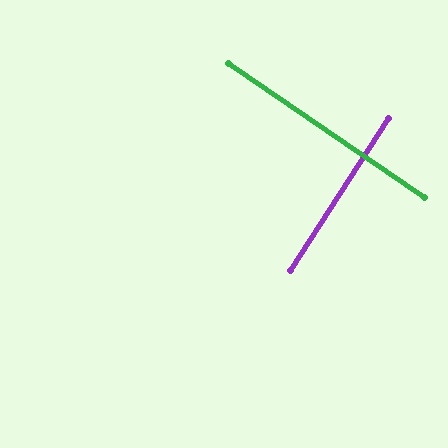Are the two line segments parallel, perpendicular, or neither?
Perpendicular — they meet at approximately 89°.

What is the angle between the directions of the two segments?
Approximately 89 degrees.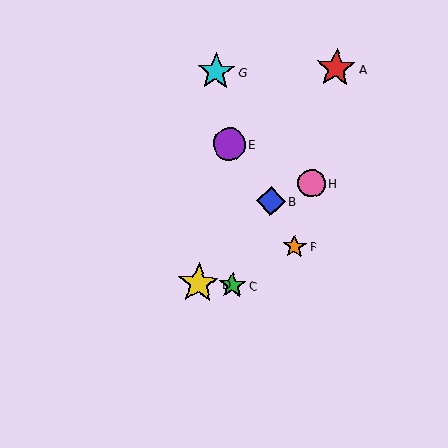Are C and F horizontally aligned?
No, C is at y≈285 and F is at y≈247.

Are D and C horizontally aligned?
Yes, both are at y≈283.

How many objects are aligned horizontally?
2 objects (C, D) are aligned horizontally.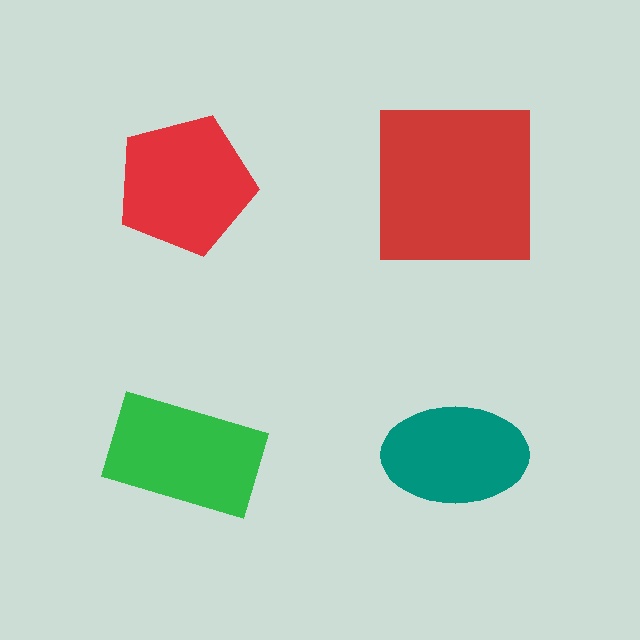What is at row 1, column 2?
A red square.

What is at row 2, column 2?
A teal ellipse.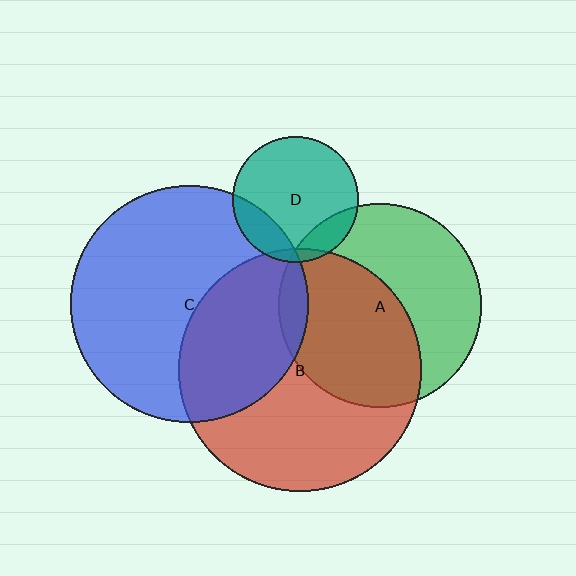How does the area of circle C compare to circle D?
Approximately 3.5 times.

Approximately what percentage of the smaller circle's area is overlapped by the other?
Approximately 50%.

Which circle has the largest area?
Circle B (red).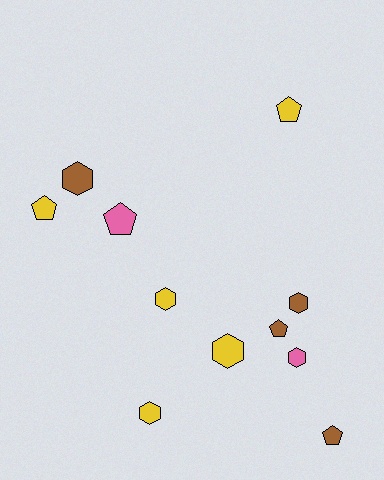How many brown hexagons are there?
There are 2 brown hexagons.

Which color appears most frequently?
Yellow, with 5 objects.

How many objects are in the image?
There are 11 objects.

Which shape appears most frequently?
Hexagon, with 6 objects.